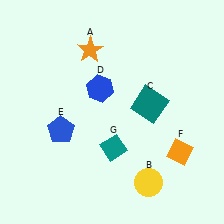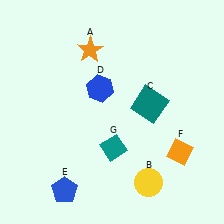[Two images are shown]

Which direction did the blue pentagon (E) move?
The blue pentagon (E) moved down.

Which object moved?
The blue pentagon (E) moved down.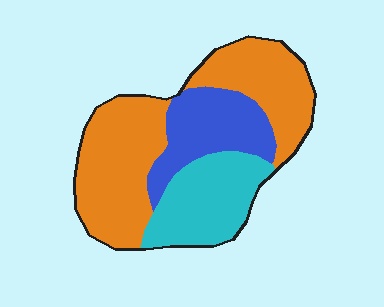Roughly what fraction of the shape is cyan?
Cyan covers about 25% of the shape.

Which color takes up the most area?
Orange, at roughly 55%.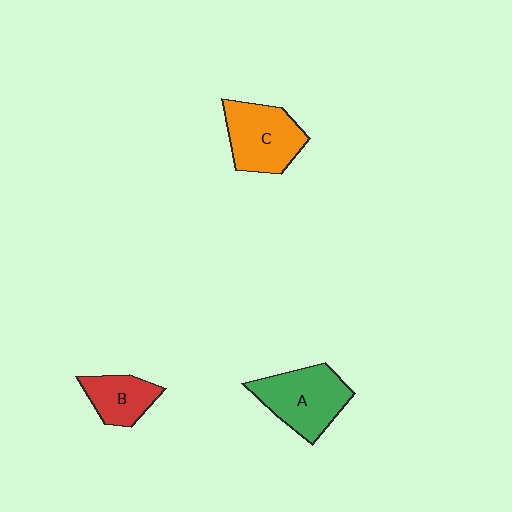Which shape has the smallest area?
Shape B (red).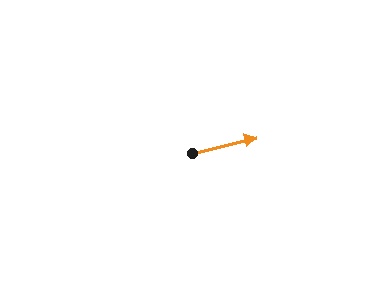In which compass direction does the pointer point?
East.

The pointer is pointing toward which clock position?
Roughly 3 o'clock.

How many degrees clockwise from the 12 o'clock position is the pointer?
Approximately 76 degrees.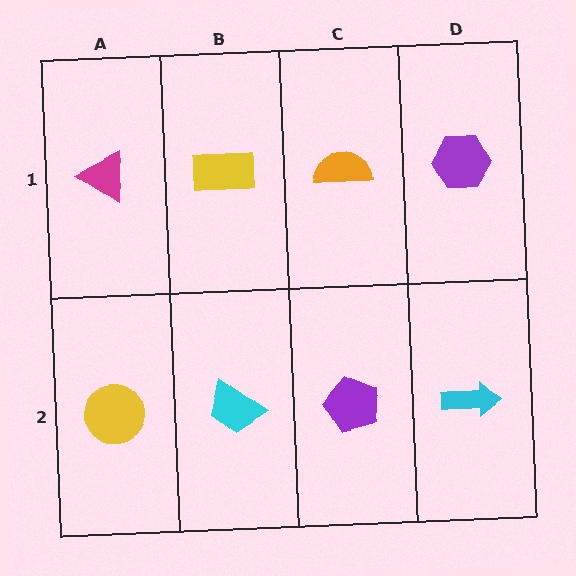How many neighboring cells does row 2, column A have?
2.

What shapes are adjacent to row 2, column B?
A yellow rectangle (row 1, column B), a yellow circle (row 2, column A), a purple pentagon (row 2, column C).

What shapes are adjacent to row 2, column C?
An orange semicircle (row 1, column C), a cyan trapezoid (row 2, column B), a cyan arrow (row 2, column D).